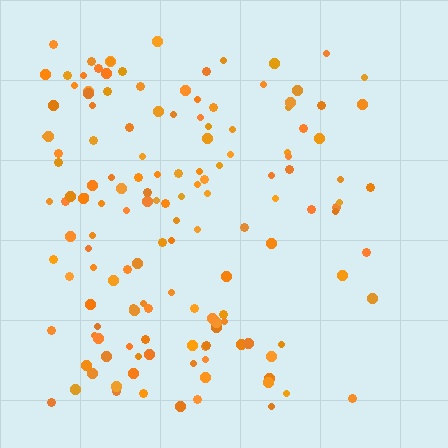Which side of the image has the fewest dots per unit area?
The right.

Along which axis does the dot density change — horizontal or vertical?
Horizontal.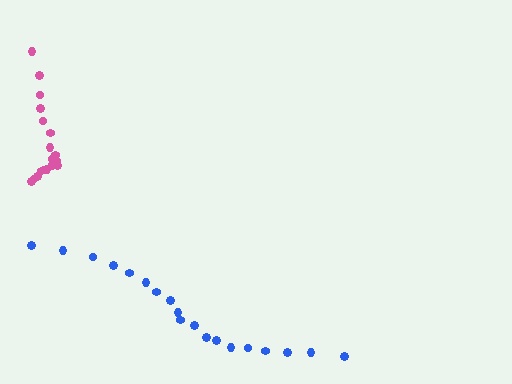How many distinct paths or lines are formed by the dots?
There are 2 distinct paths.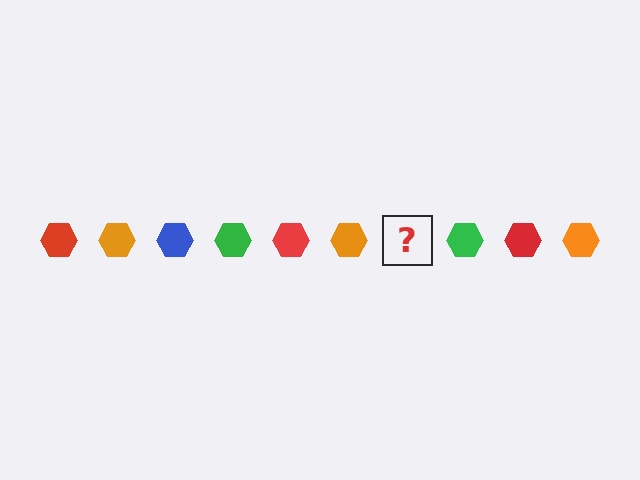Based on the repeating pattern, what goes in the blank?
The blank should be a blue hexagon.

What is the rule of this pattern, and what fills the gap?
The rule is that the pattern cycles through red, orange, blue, green hexagons. The gap should be filled with a blue hexagon.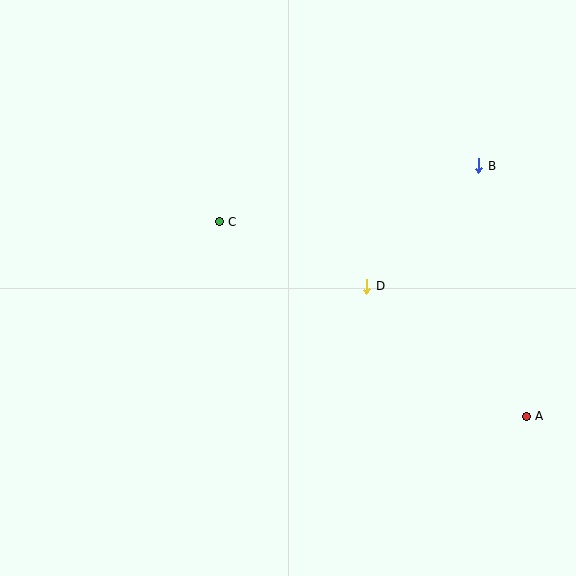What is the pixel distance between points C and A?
The distance between C and A is 363 pixels.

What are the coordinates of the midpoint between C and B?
The midpoint between C and B is at (349, 194).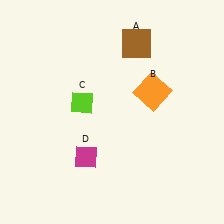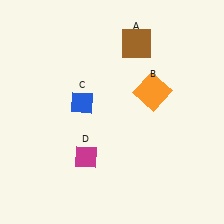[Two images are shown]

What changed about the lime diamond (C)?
In Image 1, C is lime. In Image 2, it changed to blue.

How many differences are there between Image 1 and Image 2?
There is 1 difference between the two images.